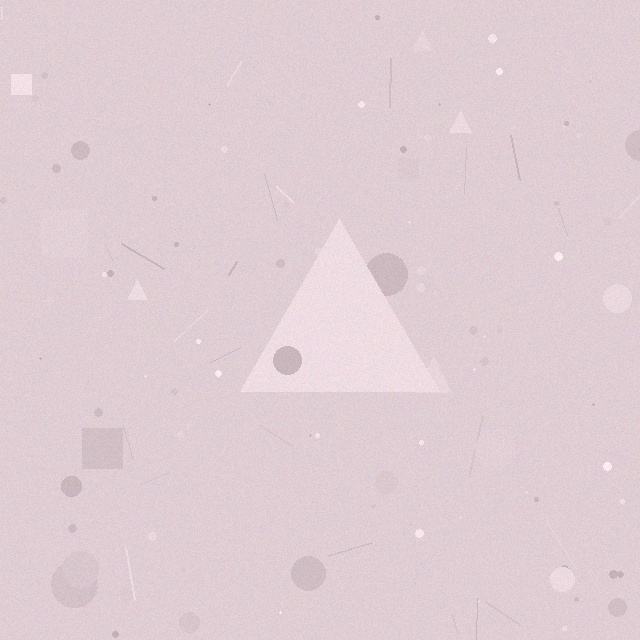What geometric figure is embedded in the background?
A triangle is embedded in the background.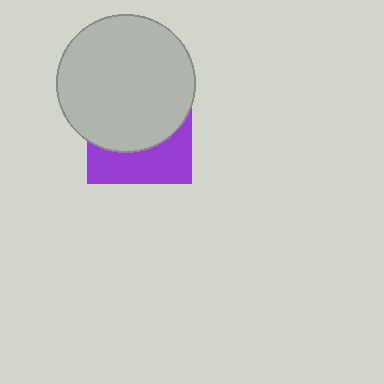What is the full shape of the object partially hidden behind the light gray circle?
The partially hidden object is a purple square.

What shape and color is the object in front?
The object in front is a light gray circle.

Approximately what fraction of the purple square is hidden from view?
Roughly 62% of the purple square is hidden behind the light gray circle.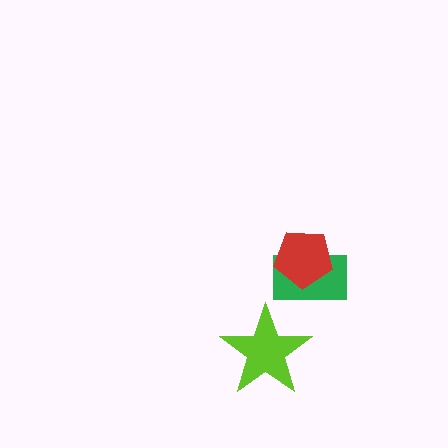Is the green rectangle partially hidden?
Yes, it is partially covered by another shape.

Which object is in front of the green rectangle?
The red pentagon is in front of the green rectangle.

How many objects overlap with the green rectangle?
1 object overlaps with the green rectangle.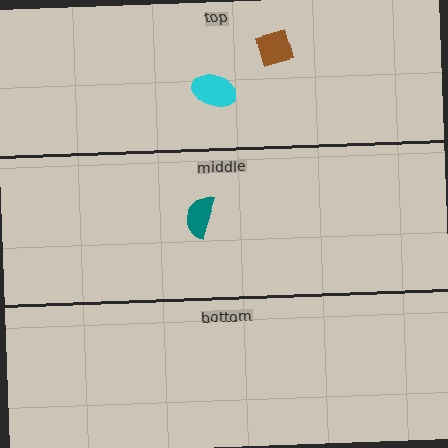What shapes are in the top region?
The cyan ellipse, the brown square.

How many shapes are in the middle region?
1.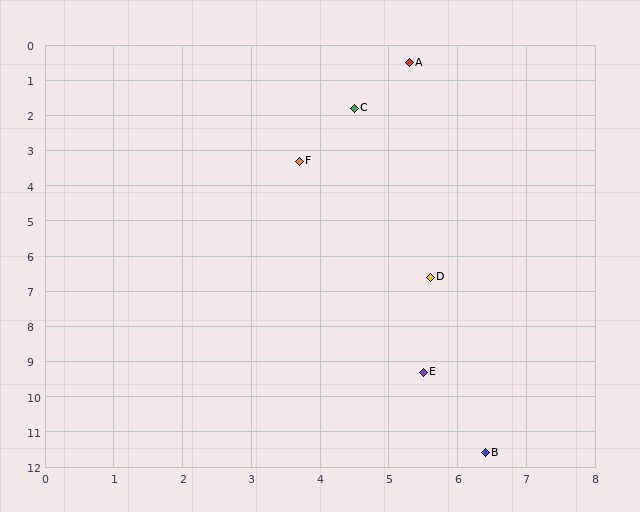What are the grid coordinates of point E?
Point E is at approximately (5.5, 9.3).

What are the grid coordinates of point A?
Point A is at approximately (5.3, 0.5).